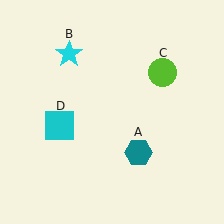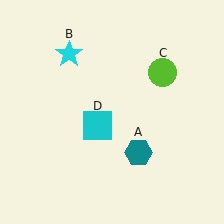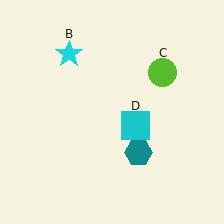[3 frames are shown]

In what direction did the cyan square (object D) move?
The cyan square (object D) moved right.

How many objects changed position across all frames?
1 object changed position: cyan square (object D).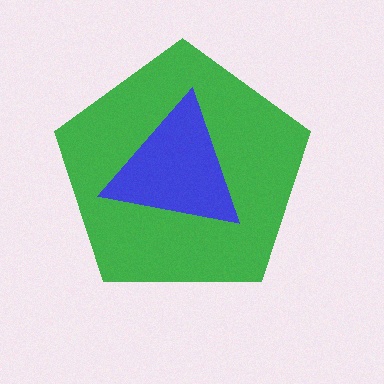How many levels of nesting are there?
2.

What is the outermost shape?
The green pentagon.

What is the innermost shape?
The blue triangle.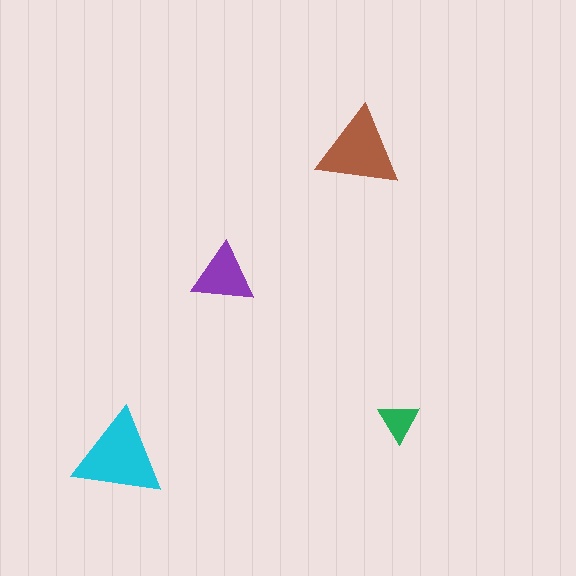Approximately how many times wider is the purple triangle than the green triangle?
About 1.5 times wider.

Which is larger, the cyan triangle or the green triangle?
The cyan one.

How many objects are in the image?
There are 4 objects in the image.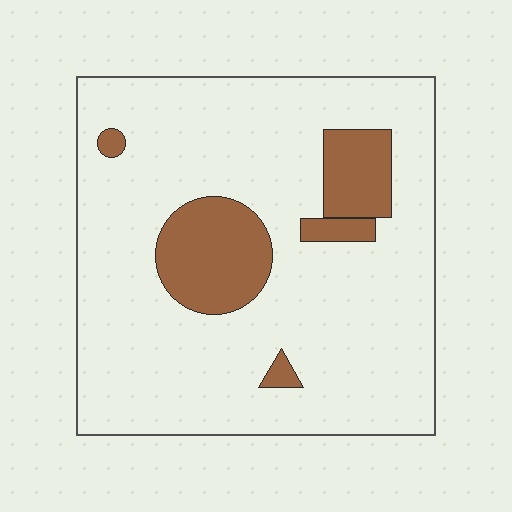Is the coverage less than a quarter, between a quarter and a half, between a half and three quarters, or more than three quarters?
Less than a quarter.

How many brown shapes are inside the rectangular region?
5.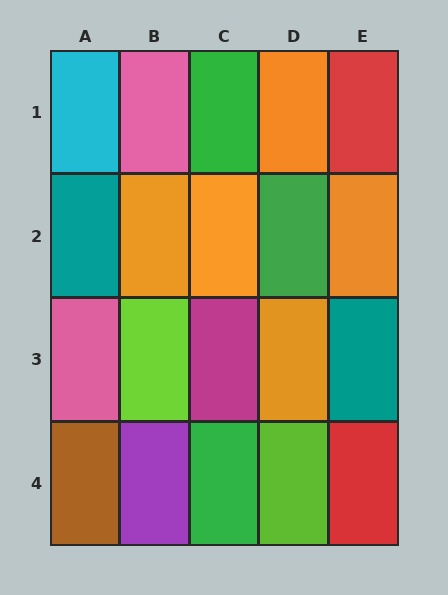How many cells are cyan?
1 cell is cyan.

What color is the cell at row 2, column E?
Orange.